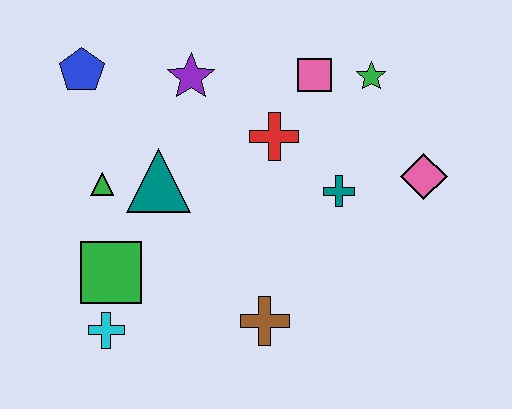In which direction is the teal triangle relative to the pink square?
The teal triangle is to the left of the pink square.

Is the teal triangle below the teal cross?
No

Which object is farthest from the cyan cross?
The green star is farthest from the cyan cross.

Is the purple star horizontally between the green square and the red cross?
Yes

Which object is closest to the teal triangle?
The green triangle is closest to the teal triangle.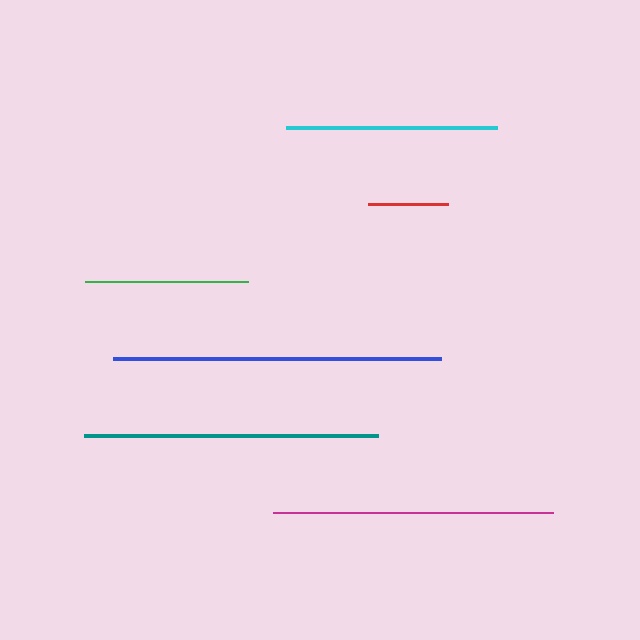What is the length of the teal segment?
The teal segment is approximately 294 pixels long.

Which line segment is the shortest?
The red line is the shortest at approximately 80 pixels.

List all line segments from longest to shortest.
From longest to shortest: blue, teal, magenta, cyan, green, red.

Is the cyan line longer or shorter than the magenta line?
The magenta line is longer than the cyan line.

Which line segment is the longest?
The blue line is the longest at approximately 328 pixels.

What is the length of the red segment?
The red segment is approximately 80 pixels long.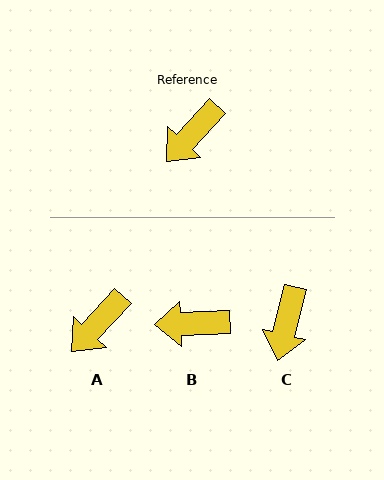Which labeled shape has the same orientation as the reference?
A.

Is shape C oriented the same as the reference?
No, it is off by about 29 degrees.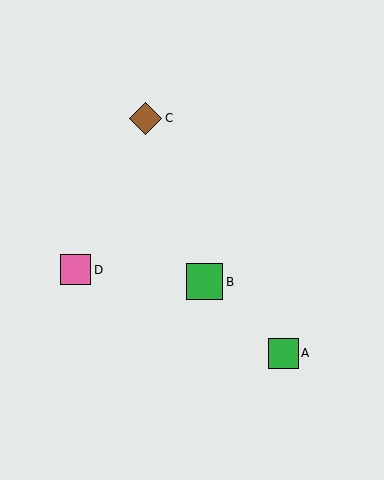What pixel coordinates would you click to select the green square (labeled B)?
Click at (205, 282) to select the green square B.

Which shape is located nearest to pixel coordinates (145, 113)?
The brown diamond (labeled C) at (145, 118) is nearest to that location.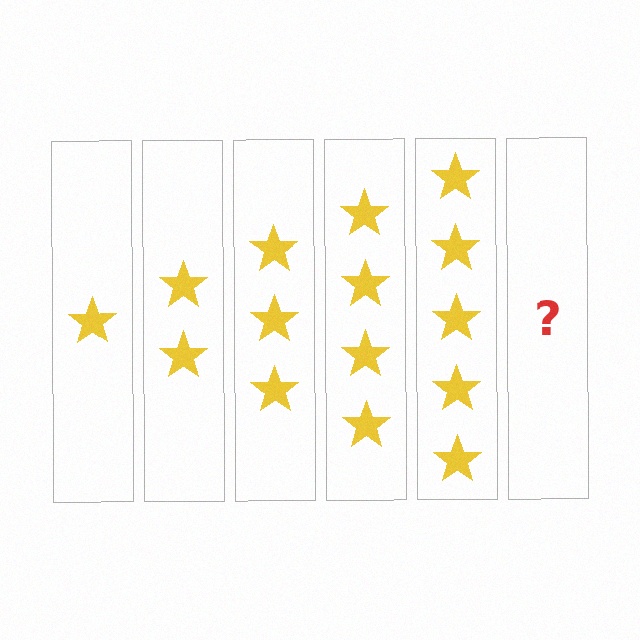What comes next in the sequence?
The next element should be 6 stars.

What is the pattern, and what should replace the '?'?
The pattern is that each step adds one more star. The '?' should be 6 stars.